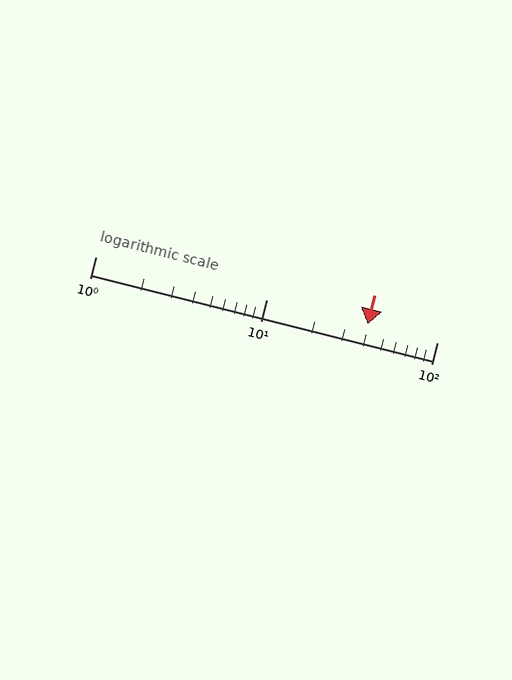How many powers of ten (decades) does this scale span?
The scale spans 2 decades, from 1 to 100.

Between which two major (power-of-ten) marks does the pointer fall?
The pointer is between 10 and 100.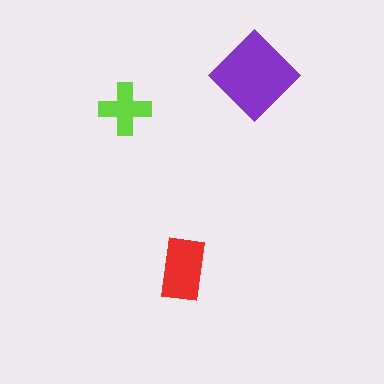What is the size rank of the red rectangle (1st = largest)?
2nd.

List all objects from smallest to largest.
The lime cross, the red rectangle, the purple diamond.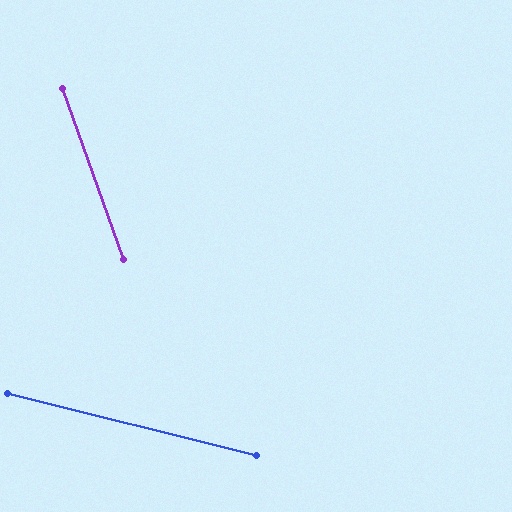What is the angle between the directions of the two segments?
Approximately 56 degrees.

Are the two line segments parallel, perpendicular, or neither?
Neither parallel nor perpendicular — they differ by about 56°.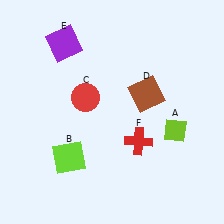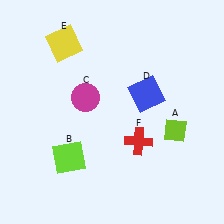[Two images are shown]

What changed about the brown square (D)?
In Image 1, D is brown. In Image 2, it changed to blue.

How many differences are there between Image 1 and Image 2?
There are 3 differences between the two images.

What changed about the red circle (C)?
In Image 1, C is red. In Image 2, it changed to magenta.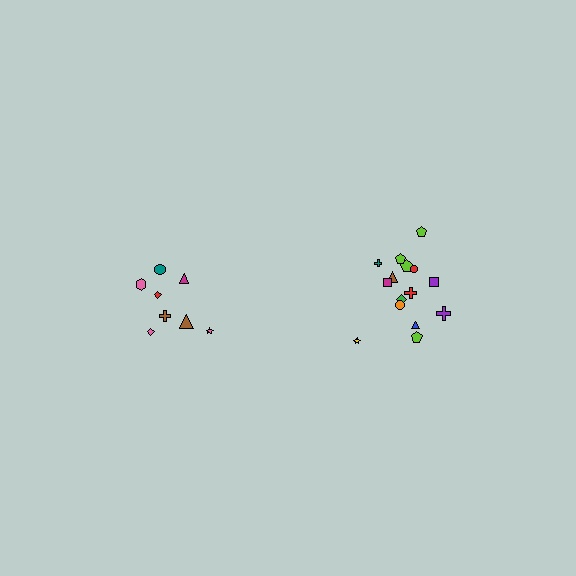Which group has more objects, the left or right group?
The right group.